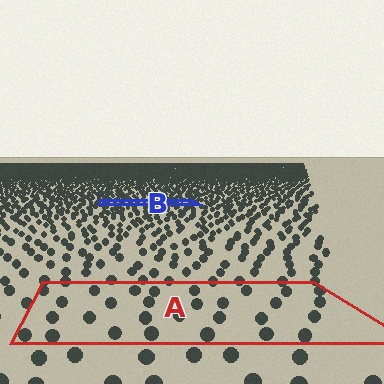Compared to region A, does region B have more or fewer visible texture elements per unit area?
Region B has more texture elements per unit area — they are packed more densely because it is farther away.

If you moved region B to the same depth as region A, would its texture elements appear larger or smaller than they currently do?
They would appear larger. At a closer depth, the same texture elements are projected at a bigger on-screen size.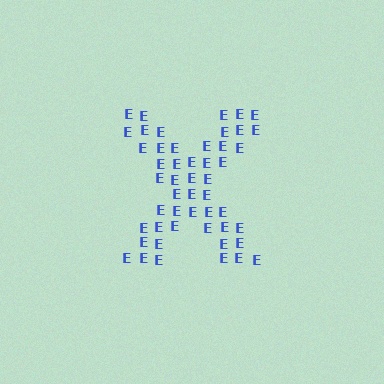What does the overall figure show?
The overall figure shows the letter X.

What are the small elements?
The small elements are letter E's.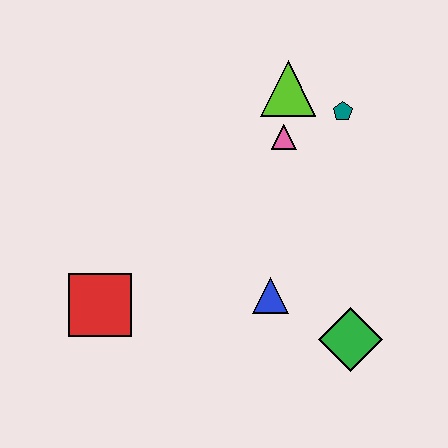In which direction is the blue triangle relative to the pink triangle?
The blue triangle is below the pink triangle.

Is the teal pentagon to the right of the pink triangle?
Yes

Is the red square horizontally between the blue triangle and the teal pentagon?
No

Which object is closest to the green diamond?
The blue triangle is closest to the green diamond.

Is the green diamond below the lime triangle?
Yes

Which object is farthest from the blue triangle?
The lime triangle is farthest from the blue triangle.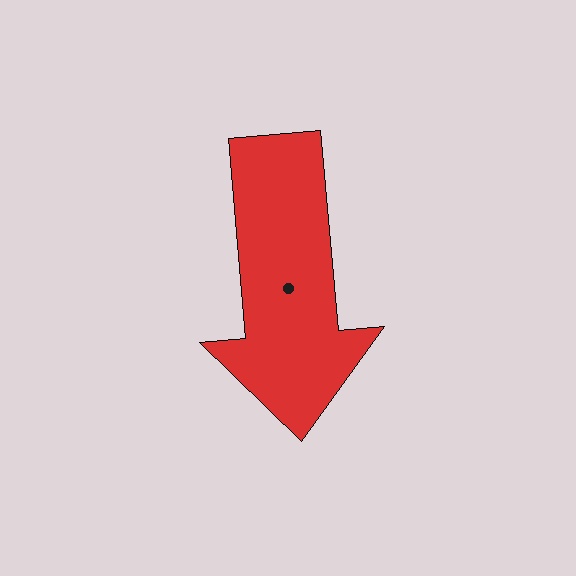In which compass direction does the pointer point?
South.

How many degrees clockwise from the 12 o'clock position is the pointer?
Approximately 175 degrees.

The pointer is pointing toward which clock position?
Roughly 6 o'clock.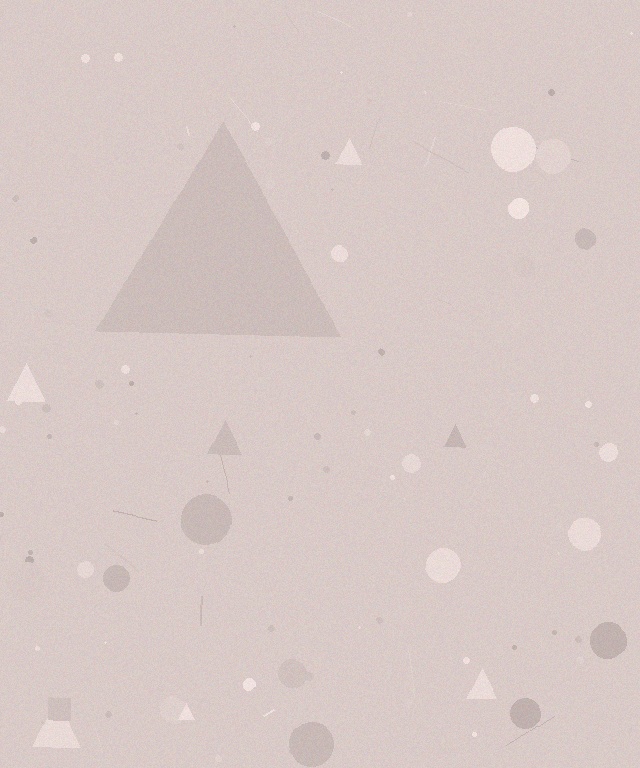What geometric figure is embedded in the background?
A triangle is embedded in the background.